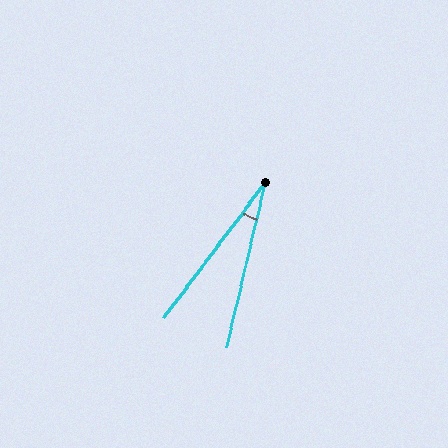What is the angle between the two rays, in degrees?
Approximately 23 degrees.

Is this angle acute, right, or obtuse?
It is acute.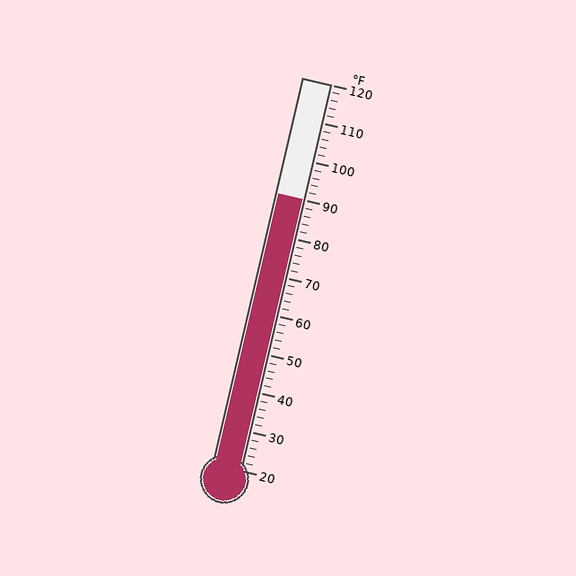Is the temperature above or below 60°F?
The temperature is above 60°F.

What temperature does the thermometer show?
The thermometer shows approximately 90°F.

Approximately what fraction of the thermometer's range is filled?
The thermometer is filled to approximately 70% of its range.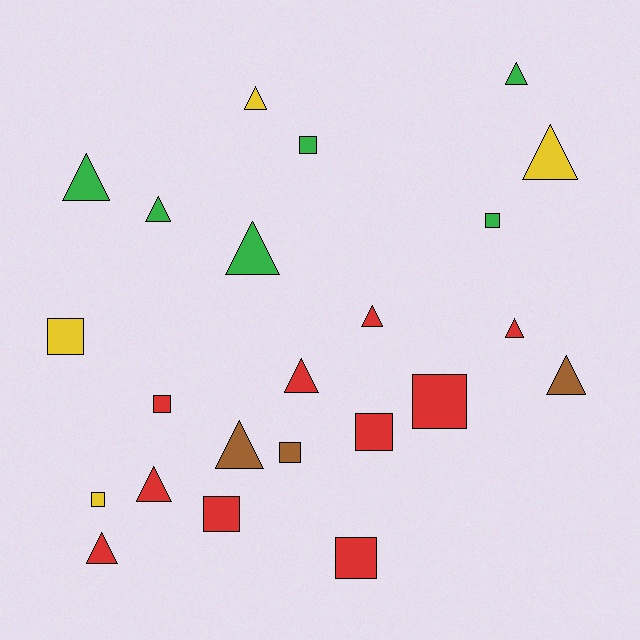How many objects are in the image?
There are 23 objects.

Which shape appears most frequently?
Triangle, with 13 objects.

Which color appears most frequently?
Red, with 10 objects.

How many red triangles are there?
There are 5 red triangles.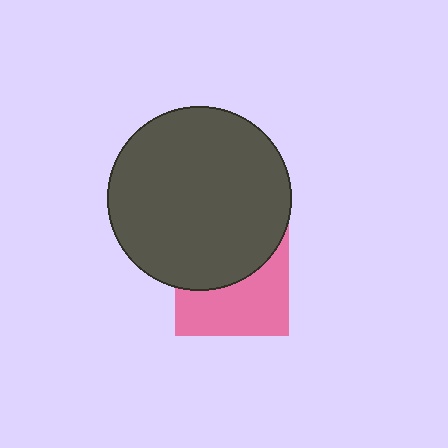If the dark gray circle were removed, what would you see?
You would see the complete pink square.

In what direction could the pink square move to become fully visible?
The pink square could move down. That would shift it out from behind the dark gray circle entirely.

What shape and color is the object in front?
The object in front is a dark gray circle.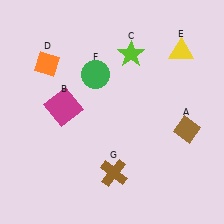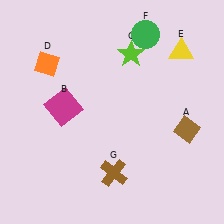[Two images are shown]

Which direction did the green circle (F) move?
The green circle (F) moved right.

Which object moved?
The green circle (F) moved right.